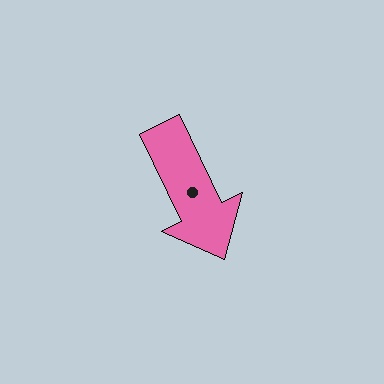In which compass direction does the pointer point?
Southeast.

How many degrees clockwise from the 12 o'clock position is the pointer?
Approximately 154 degrees.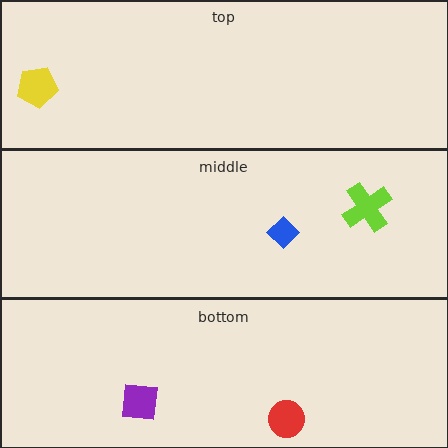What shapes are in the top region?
The yellow pentagon.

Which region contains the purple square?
The bottom region.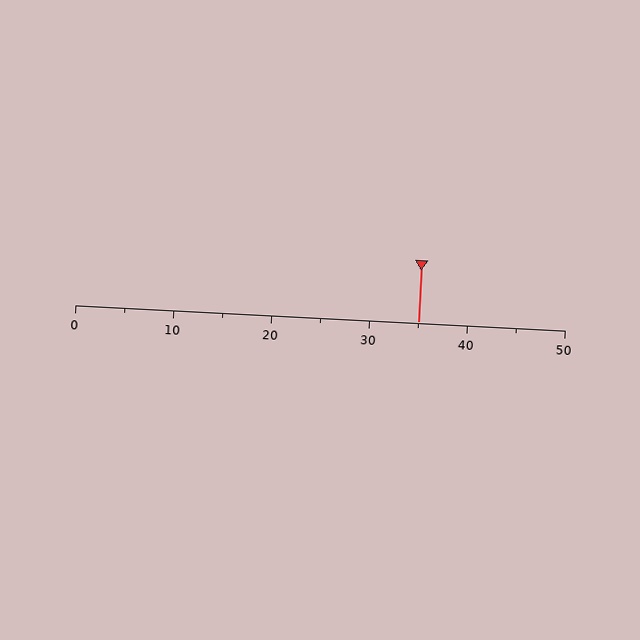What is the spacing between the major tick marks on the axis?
The major ticks are spaced 10 apart.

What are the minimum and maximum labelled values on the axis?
The axis runs from 0 to 50.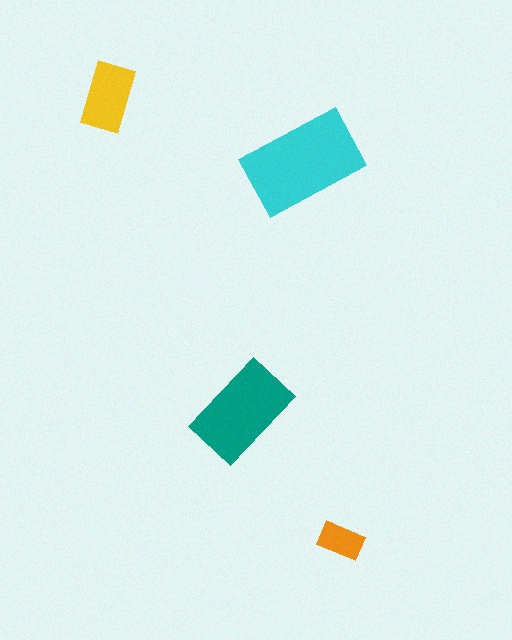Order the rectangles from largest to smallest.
the cyan one, the teal one, the yellow one, the orange one.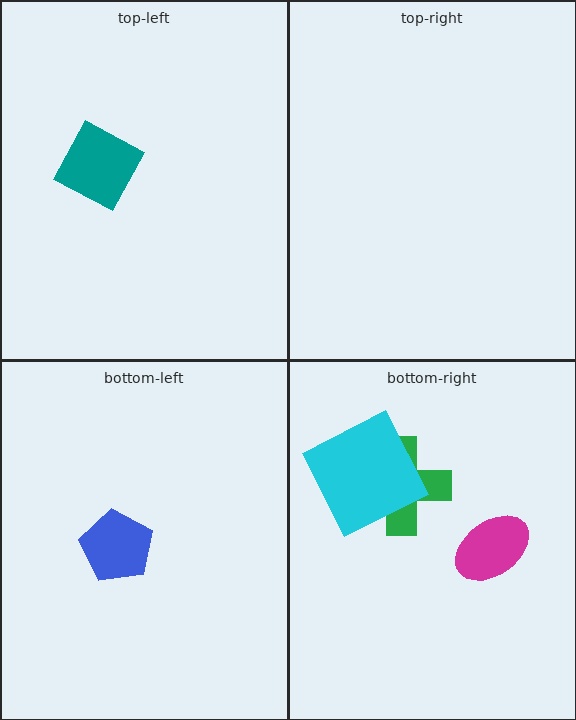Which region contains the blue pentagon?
The bottom-left region.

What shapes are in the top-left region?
The teal diamond.